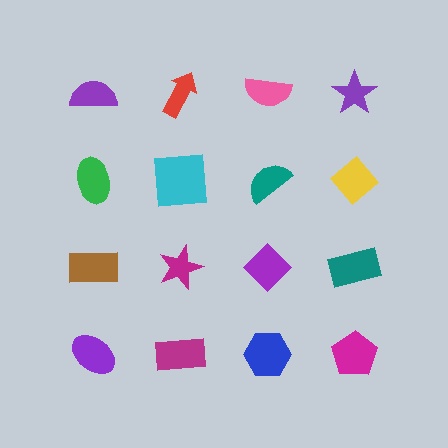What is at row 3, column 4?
A teal rectangle.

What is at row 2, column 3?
A teal semicircle.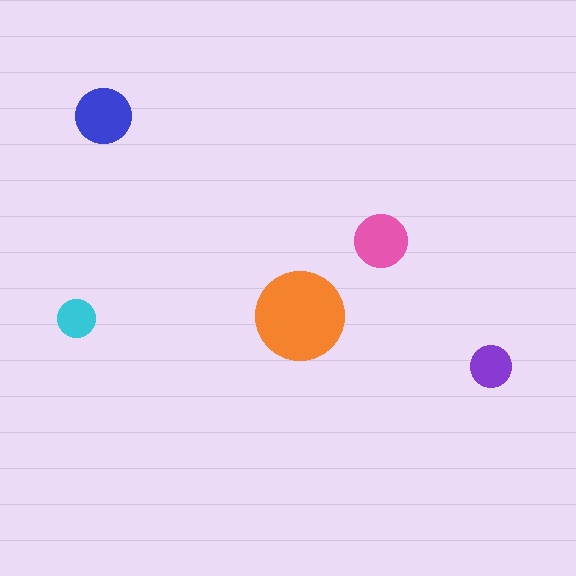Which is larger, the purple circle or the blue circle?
The blue one.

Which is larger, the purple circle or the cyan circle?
The purple one.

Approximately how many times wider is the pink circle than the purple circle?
About 1.5 times wider.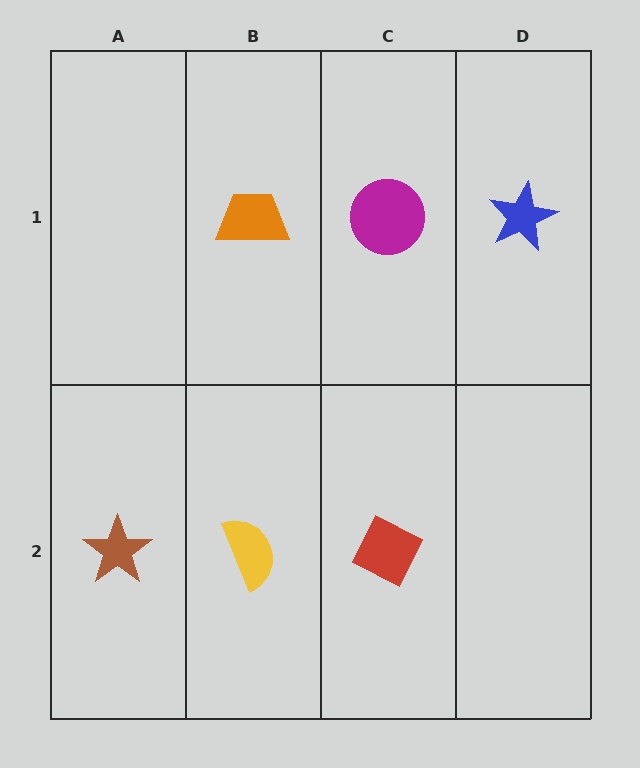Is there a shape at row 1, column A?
No, that cell is empty.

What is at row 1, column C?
A magenta circle.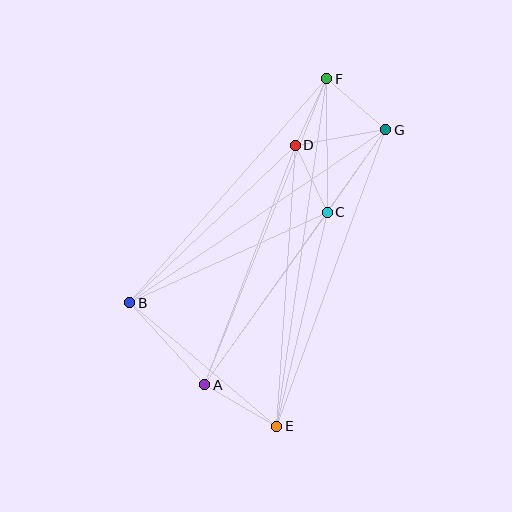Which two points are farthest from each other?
Points E and F are farthest from each other.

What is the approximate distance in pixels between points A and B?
The distance between A and B is approximately 111 pixels.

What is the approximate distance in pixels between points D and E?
The distance between D and E is approximately 281 pixels.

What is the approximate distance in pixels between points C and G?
The distance between C and G is approximately 101 pixels.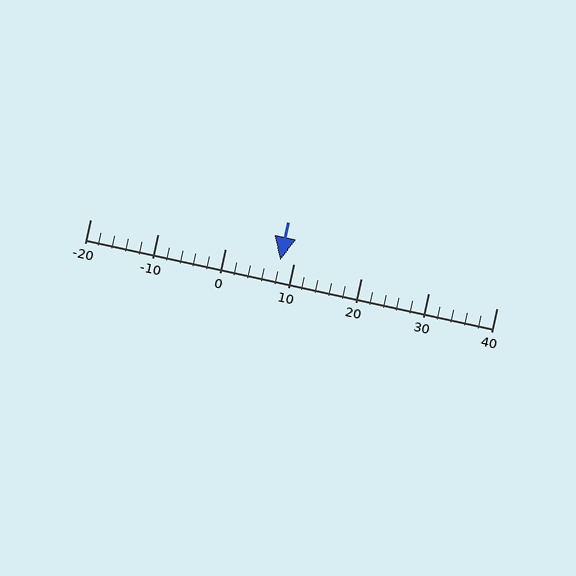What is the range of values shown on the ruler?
The ruler shows values from -20 to 40.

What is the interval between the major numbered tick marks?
The major tick marks are spaced 10 units apart.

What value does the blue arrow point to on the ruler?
The blue arrow points to approximately 8.